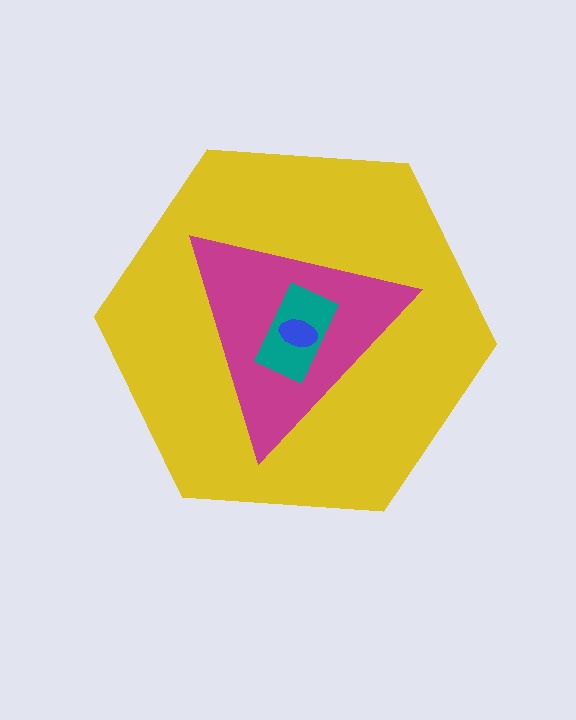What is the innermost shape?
The blue ellipse.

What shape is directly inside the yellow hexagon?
The magenta triangle.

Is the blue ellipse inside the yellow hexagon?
Yes.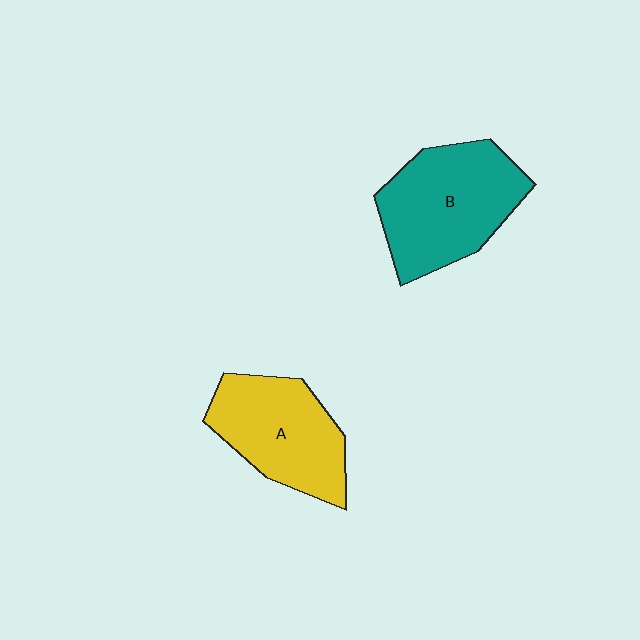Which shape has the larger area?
Shape B (teal).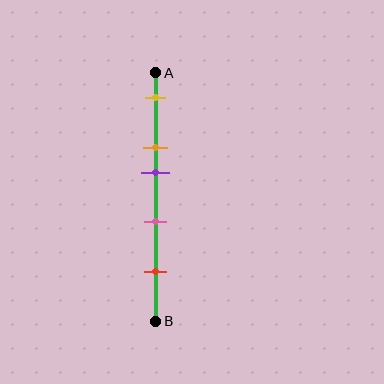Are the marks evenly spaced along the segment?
No, the marks are not evenly spaced.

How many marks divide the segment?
There are 5 marks dividing the segment.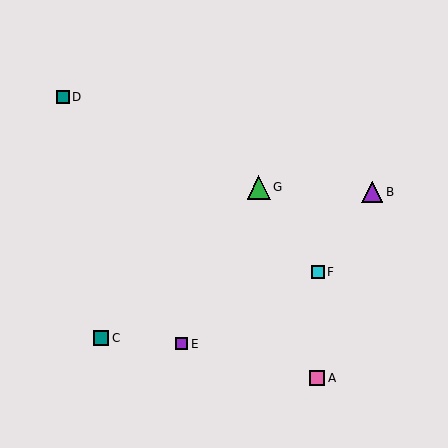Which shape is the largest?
The green triangle (labeled G) is the largest.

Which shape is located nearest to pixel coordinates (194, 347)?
The purple square (labeled E) at (182, 344) is nearest to that location.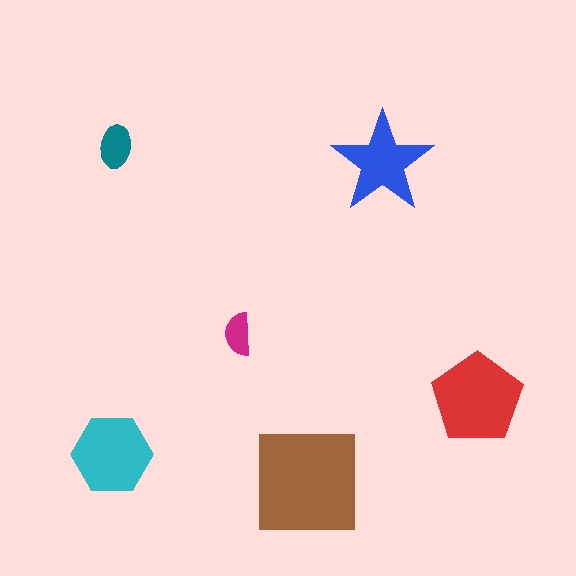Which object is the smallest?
The magenta semicircle.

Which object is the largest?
The brown square.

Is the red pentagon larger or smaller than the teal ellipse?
Larger.